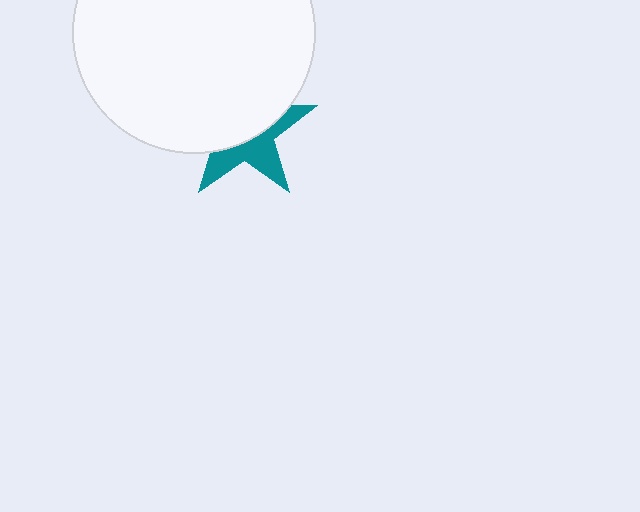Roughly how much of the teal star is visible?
A small part of it is visible (roughly 42%).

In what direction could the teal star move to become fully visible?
The teal star could move down. That would shift it out from behind the white circle entirely.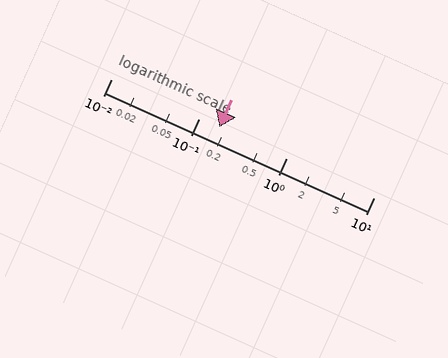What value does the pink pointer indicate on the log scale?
The pointer indicates approximately 0.17.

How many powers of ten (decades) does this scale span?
The scale spans 3 decades, from 0.01 to 10.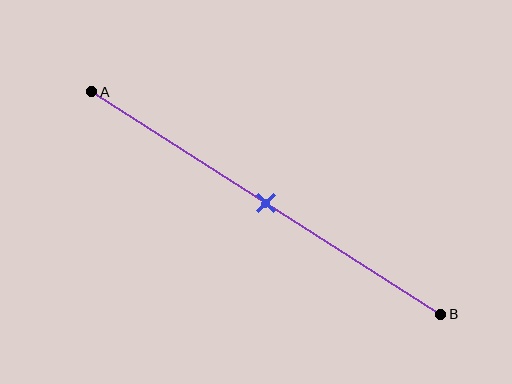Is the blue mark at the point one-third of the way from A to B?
No, the mark is at about 50% from A, not at the 33% one-third point.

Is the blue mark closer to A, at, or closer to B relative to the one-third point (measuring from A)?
The blue mark is closer to point B than the one-third point of segment AB.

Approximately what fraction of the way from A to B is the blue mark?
The blue mark is approximately 50% of the way from A to B.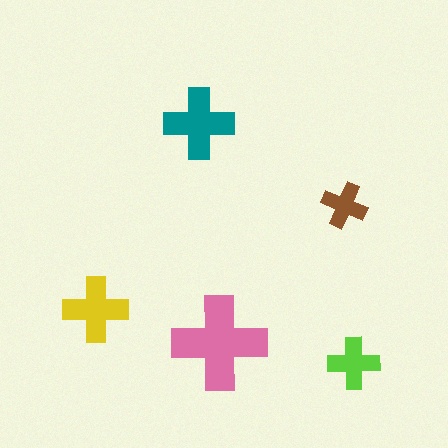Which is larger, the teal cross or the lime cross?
The teal one.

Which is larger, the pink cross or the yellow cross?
The pink one.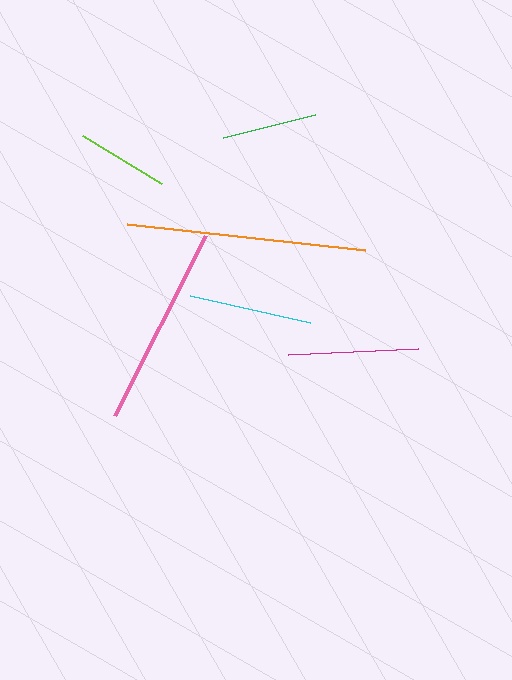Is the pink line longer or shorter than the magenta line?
The pink line is longer than the magenta line.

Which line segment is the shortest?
The lime line is the shortest at approximately 92 pixels.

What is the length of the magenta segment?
The magenta segment is approximately 130 pixels long.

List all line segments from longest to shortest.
From longest to shortest: orange, pink, magenta, cyan, green, lime.